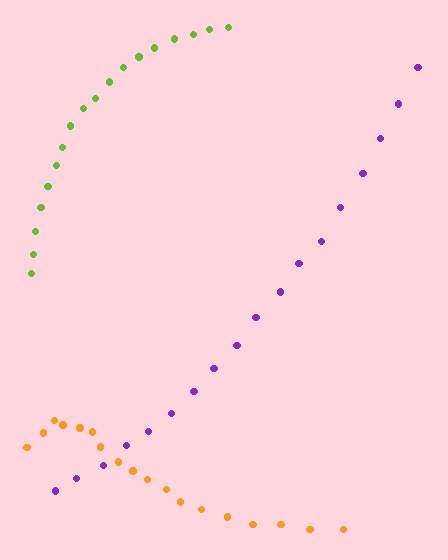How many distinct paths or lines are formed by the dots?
There are 3 distinct paths.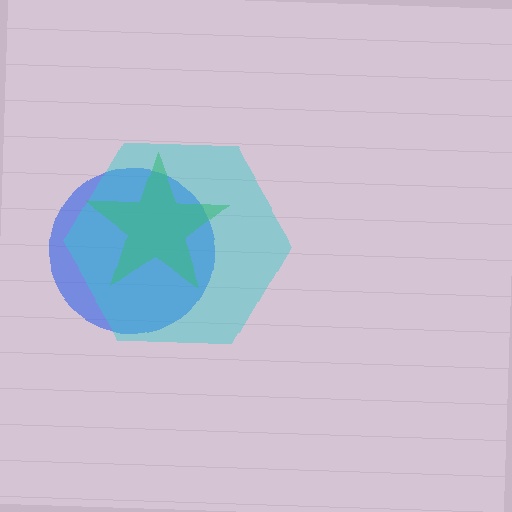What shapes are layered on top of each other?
The layered shapes are: a blue circle, a green star, a cyan hexagon.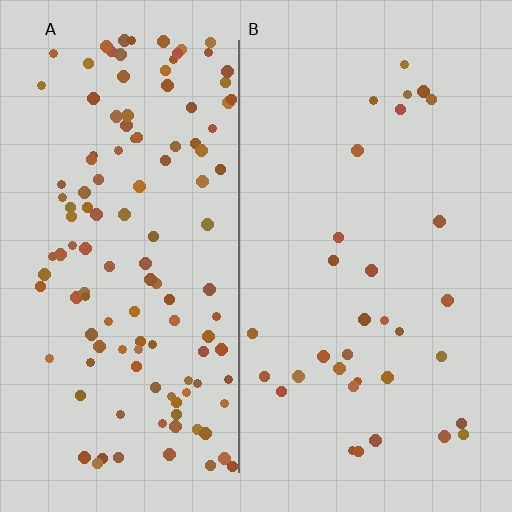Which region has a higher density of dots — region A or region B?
A (the left).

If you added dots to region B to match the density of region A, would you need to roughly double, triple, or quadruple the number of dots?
Approximately quadruple.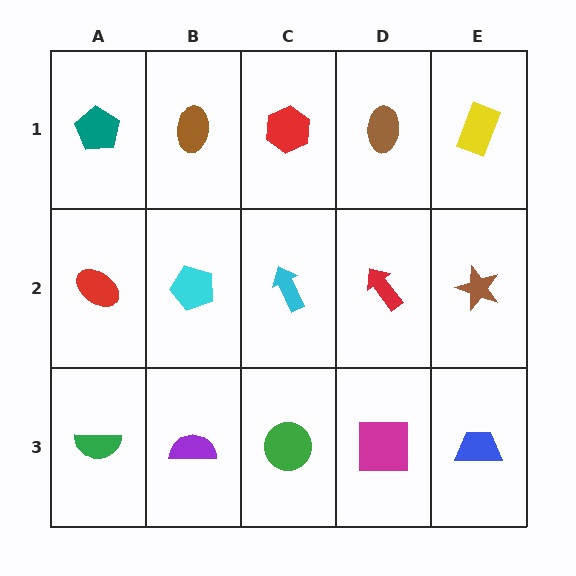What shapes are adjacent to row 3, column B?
A cyan pentagon (row 2, column B), a green semicircle (row 3, column A), a green circle (row 3, column C).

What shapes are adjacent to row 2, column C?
A red hexagon (row 1, column C), a green circle (row 3, column C), a cyan pentagon (row 2, column B), a red arrow (row 2, column D).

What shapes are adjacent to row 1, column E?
A brown star (row 2, column E), a brown ellipse (row 1, column D).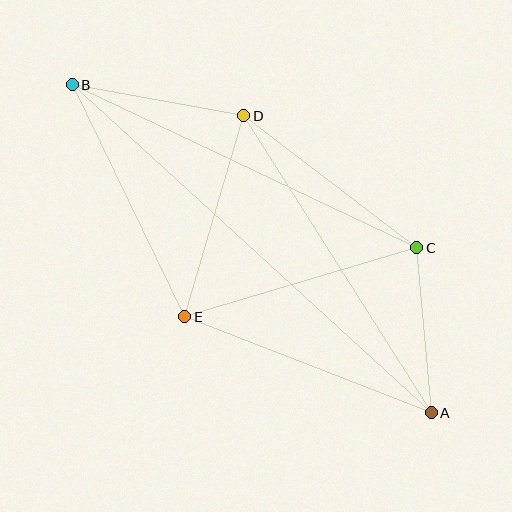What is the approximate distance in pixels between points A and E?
The distance between A and E is approximately 264 pixels.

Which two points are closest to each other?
Points A and C are closest to each other.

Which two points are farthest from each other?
Points A and B are farthest from each other.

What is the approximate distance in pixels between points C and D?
The distance between C and D is approximately 218 pixels.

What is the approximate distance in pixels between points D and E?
The distance between D and E is approximately 209 pixels.